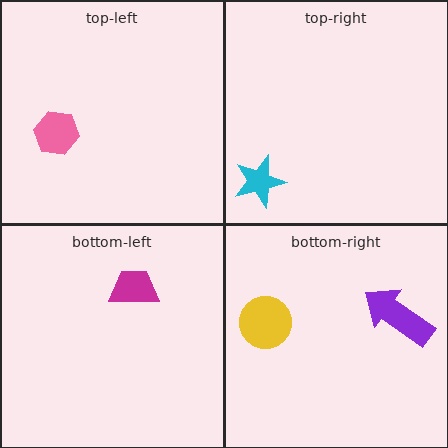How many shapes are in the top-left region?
1.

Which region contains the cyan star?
The top-right region.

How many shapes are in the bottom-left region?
1.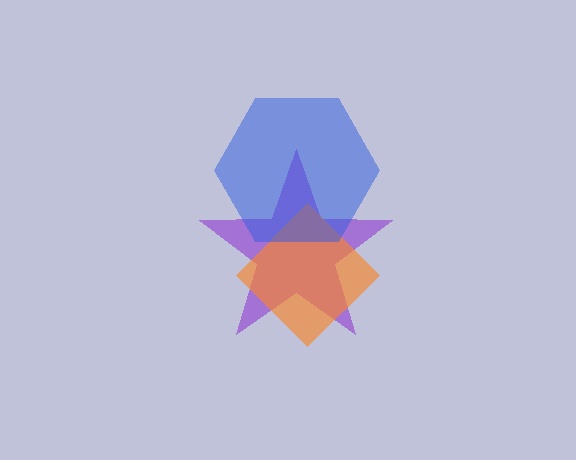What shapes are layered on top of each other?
The layered shapes are: a purple star, an orange diamond, a blue hexagon.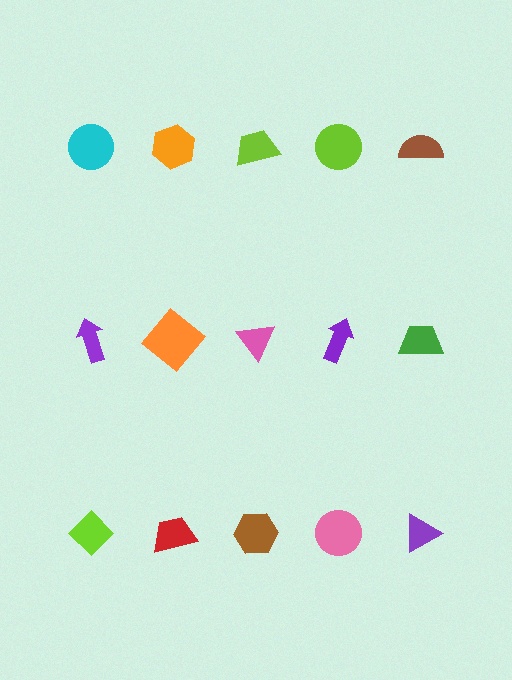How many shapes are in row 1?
5 shapes.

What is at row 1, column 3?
A lime trapezoid.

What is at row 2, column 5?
A green trapezoid.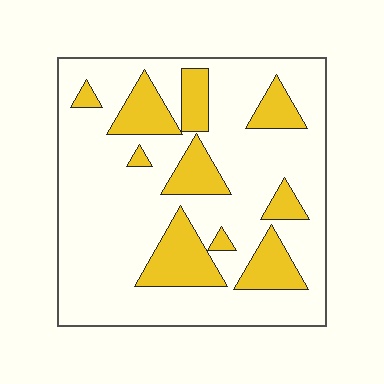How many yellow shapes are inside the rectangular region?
10.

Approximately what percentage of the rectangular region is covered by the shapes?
Approximately 25%.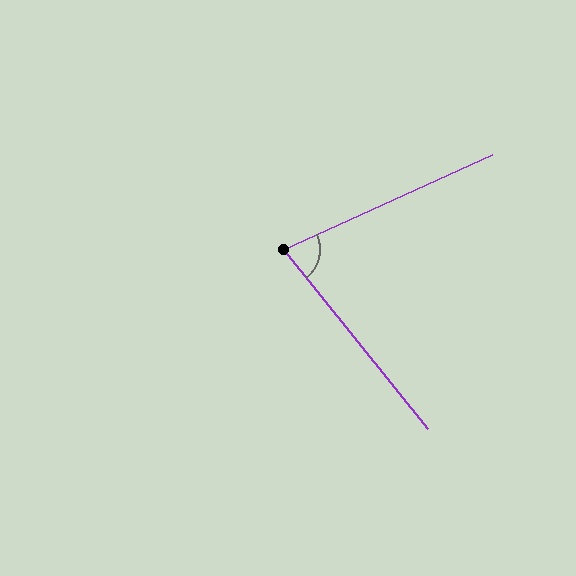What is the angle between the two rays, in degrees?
Approximately 76 degrees.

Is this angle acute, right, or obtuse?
It is acute.